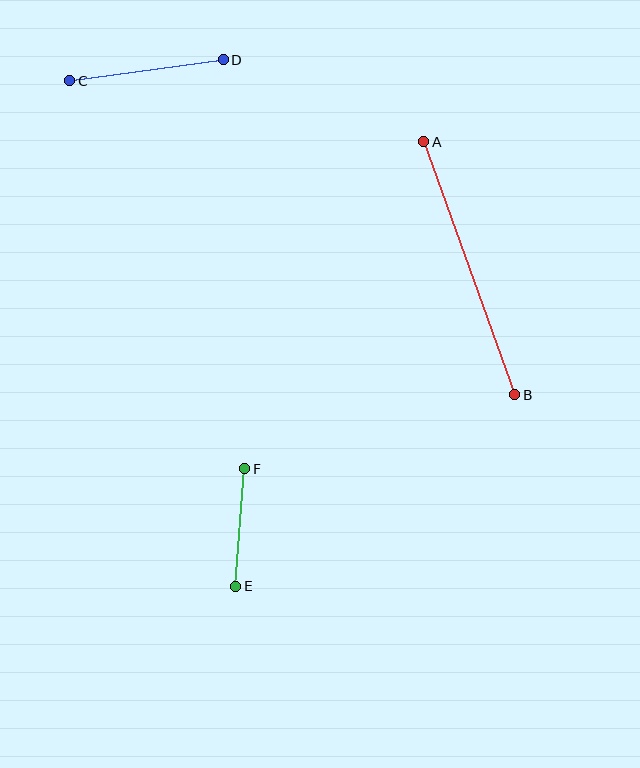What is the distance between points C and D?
The distance is approximately 155 pixels.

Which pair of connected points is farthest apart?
Points A and B are farthest apart.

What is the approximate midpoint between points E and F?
The midpoint is at approximately (240, 527) pixels.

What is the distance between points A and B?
The distance is approximately 269 pixels.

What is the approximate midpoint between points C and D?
The midpoint is at approximately (146, 70) pixels.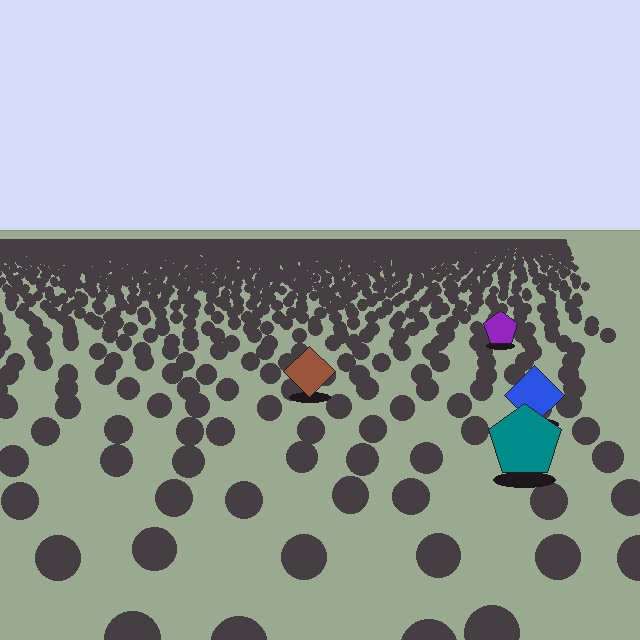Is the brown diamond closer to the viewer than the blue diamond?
No. The blue diamond is closer — you can tell from the texture gradient: the ground texture is coarser near it.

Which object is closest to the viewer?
The teal pentagon is closest. The texture marks near it are larger and more spread out.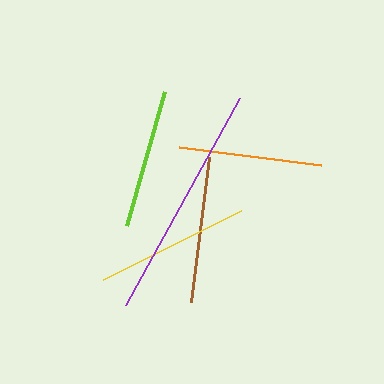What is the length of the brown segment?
The brown segment is approximately 146 pixels long.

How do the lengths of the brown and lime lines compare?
The brown and lime lines are approximately the same length.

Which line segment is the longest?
The purple line is the longest at approximately 237 pixels.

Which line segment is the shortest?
The lime line is the shortest at approximately 140 pixels.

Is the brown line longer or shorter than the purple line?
The purple line is longer than the brown line.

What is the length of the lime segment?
The lime segment is approximately 140 pixels long.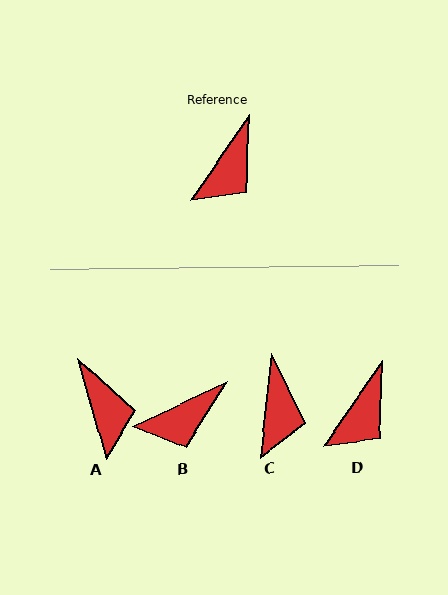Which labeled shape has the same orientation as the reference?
D.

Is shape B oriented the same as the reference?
No, it is off by about 30 degrees.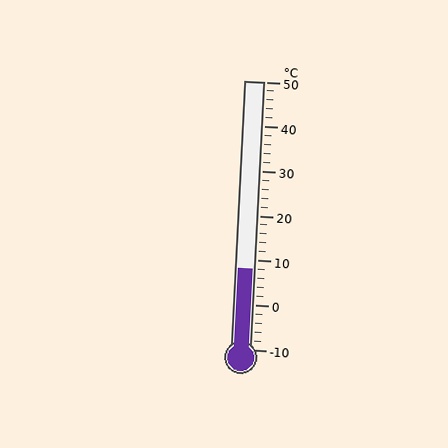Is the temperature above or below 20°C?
The temperature is below 20°C.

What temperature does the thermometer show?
The thermometer shows approximately 8°C.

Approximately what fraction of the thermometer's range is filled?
The thermometer is filled to approximately 30% of its range.